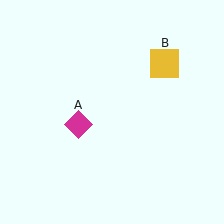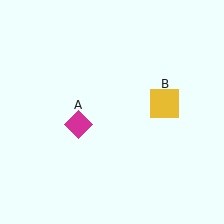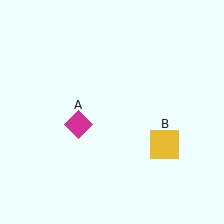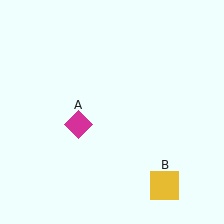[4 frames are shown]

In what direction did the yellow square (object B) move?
The yellow square (object B) moved down.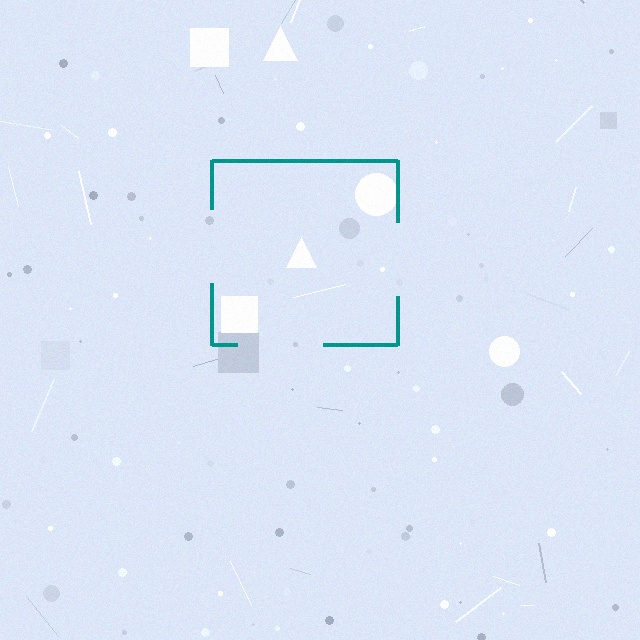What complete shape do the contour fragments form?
The contour fragments form a square.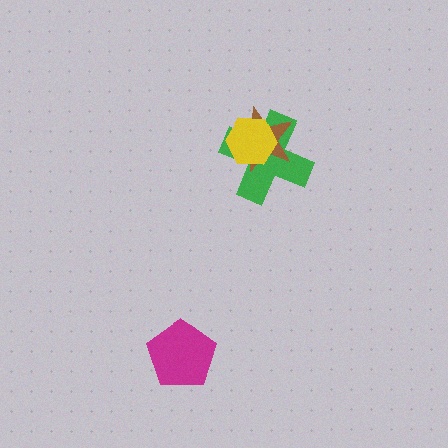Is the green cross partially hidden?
Yes, it is partially covered by another shape.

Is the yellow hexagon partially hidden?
No, no other shape covers it.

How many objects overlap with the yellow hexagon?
2 objects overlap with the yellow hexagon.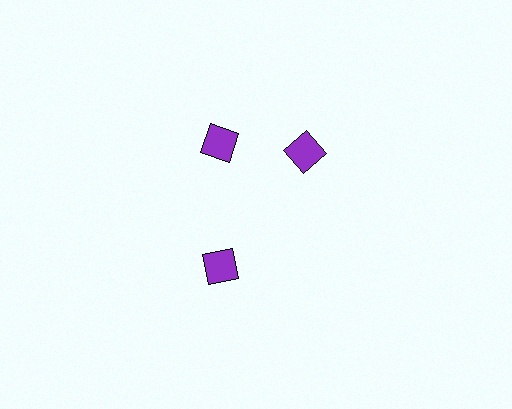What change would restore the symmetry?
The symmetry would be restored by rotating it back into even spacing with its neighbors so that all 3 squares sit at equal angles and equal distance from the center.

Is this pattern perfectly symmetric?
No. The 3 purple squares are arranged in a ring, but one element near the 3 o'clock position is rotated out of alignment along the ring, breaking the 3-fold rotational symmetry.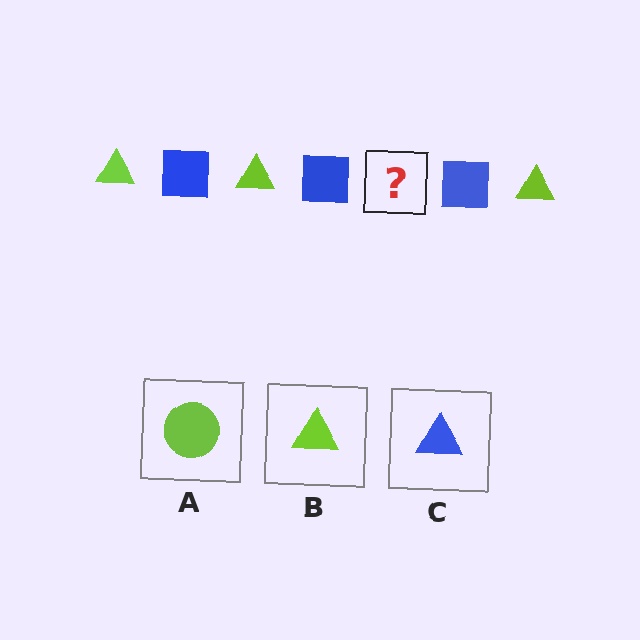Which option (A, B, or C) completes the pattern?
B.